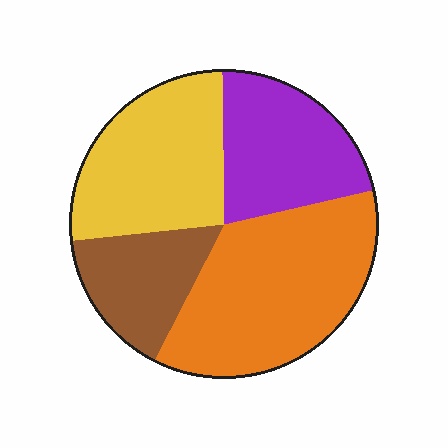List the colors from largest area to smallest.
From largest to smallest: orange, yellow, purple, brown.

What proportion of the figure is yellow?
Yellow takes up about one quarter (1/4) of the figure.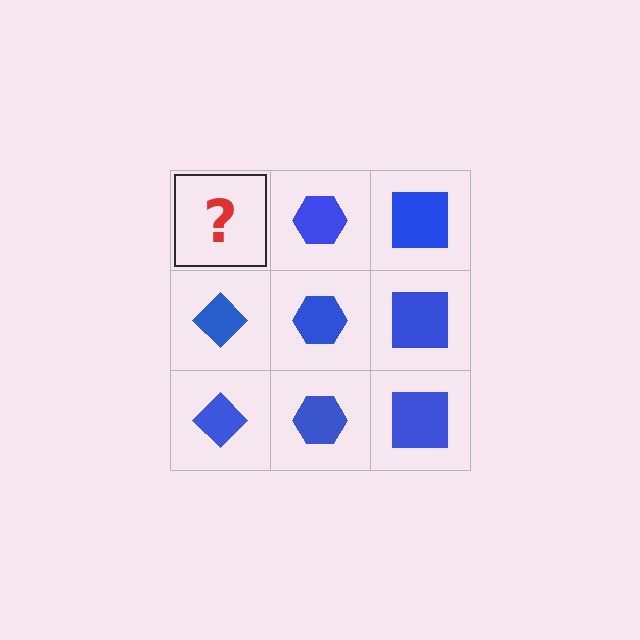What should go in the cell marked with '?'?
The missing cell should contain a blue diamond.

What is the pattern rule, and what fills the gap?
The rule is that each column has a consistent shape. The gap should be filled with a blue diamond.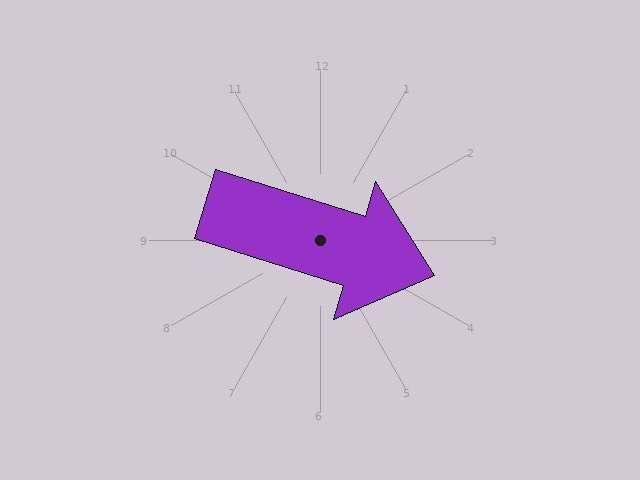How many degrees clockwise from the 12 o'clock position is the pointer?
Approximately 107 degrees.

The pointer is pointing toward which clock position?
Roughly 4 o'clock.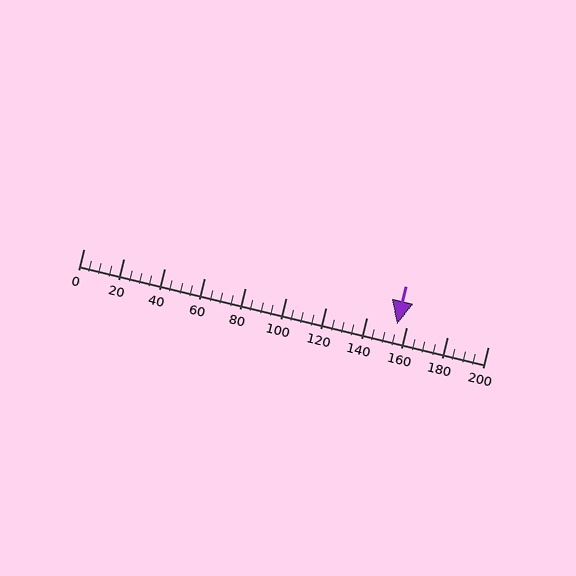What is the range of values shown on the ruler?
The ruler shows values from 0 to 200.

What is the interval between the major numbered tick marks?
The major tick marks are spaced 20 units apart.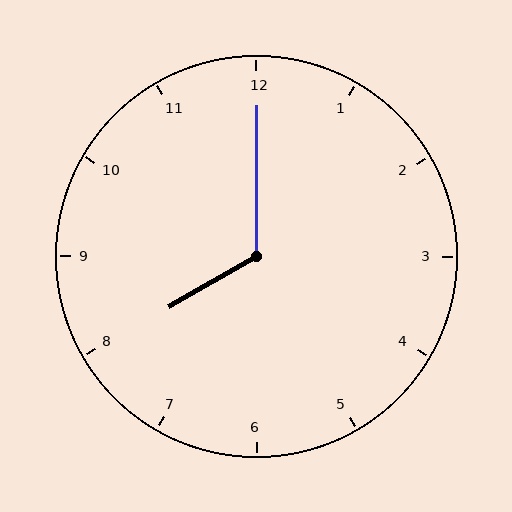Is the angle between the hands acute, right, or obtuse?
It is obtuse.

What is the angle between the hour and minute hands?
Approximately 120 degrees.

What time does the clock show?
8:00.